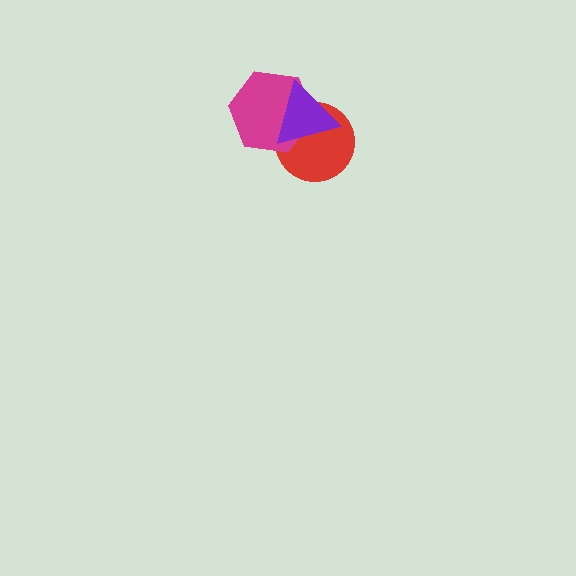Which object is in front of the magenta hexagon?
The purple triangle is in front of the magenta hexagon.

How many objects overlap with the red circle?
2 objects overlap with the red circle.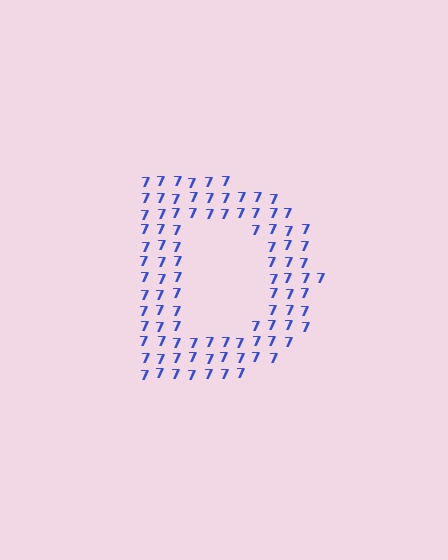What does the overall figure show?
The overall figure shows the letter D.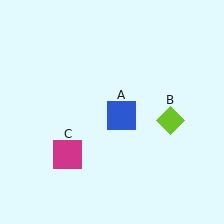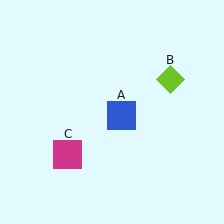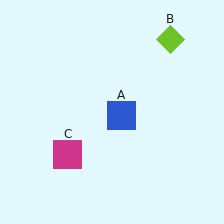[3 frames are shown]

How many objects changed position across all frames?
1 object changed position: lime diamond (object B).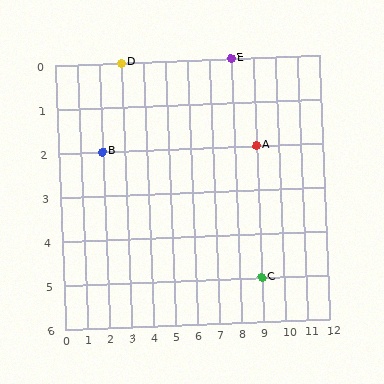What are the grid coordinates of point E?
Point E is at grid coordinates (8, 0).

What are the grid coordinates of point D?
Point D is at grid coordinates (3, 0).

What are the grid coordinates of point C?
Point C is at grid coordinates (9, 5).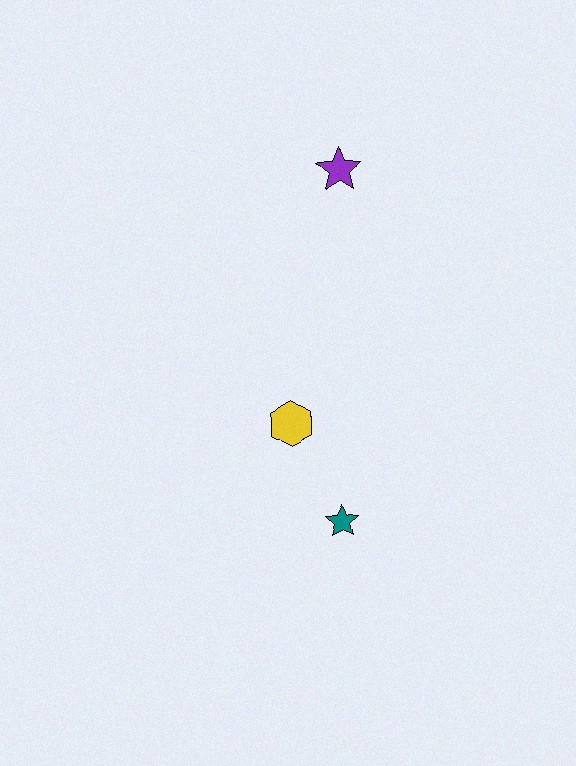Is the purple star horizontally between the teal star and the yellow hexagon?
No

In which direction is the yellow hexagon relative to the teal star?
The yellow hexagon is above the teal star.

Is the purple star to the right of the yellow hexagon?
Yes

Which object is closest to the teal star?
The yellow hexagon is closest to the teal star.